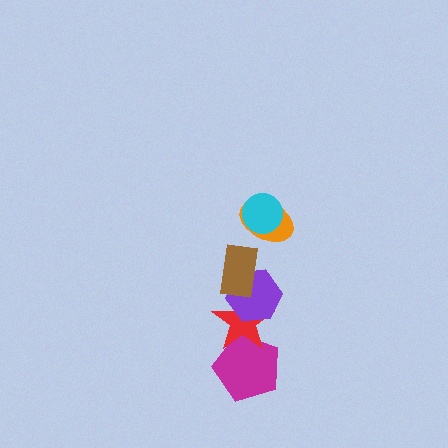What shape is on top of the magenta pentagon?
The red star is on top of the magenta pentagon.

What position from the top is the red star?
The red star is 5th from the top.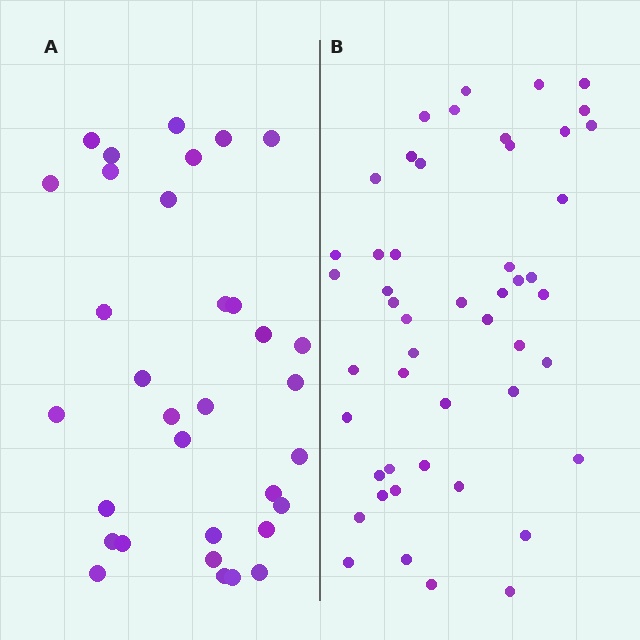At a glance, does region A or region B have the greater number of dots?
Region B (the right region) has more dots.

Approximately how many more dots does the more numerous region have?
Region B has approximately 15 more dots than region A.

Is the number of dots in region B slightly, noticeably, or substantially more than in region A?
Region B has substantially more. The ratio is roughly 1.5 to 1.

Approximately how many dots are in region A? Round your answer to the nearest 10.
About 30 dots. (The exact count is 33, which rounds to 30.)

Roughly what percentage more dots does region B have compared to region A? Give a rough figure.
About 50% more.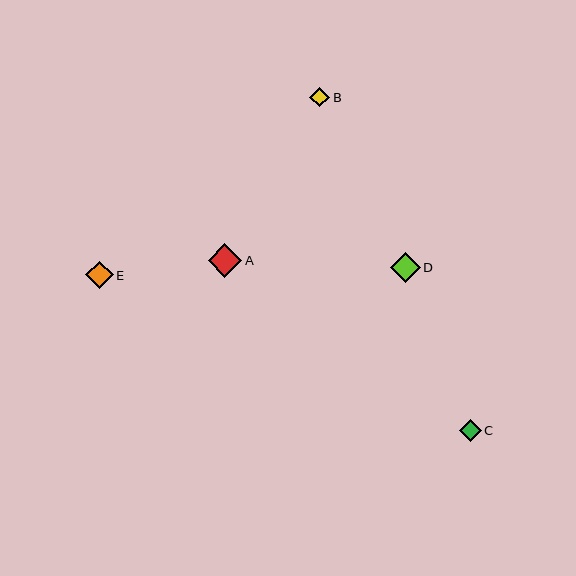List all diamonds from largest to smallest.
From largest to smallest: A, D, E, C, B.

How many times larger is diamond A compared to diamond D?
Diamond A is approximately 1.1 times the size of diamond D.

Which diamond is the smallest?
Diamond B is the smallest with a size of approximately 20 pixels.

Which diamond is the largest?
Diamond A is the largest with a size of approximately 34 pixels.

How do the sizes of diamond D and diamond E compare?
Diamond D and diamond E are approximately the same size.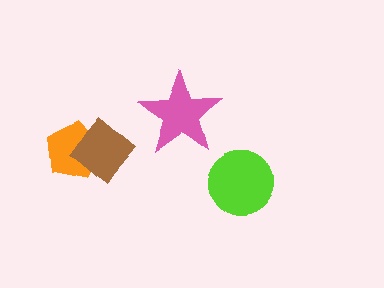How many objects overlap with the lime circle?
0 objects overlap with the lime circle.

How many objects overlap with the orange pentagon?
1 object overlaps with the orange pentagon.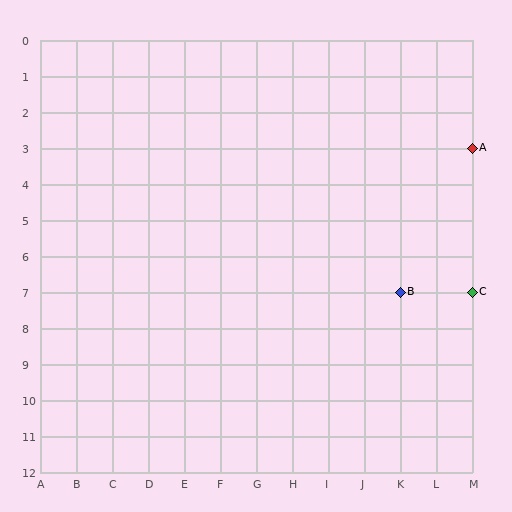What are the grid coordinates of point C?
Point C is at grid coordinates (M, 7).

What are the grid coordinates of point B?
Point B is at grid coordinates (K, 7).